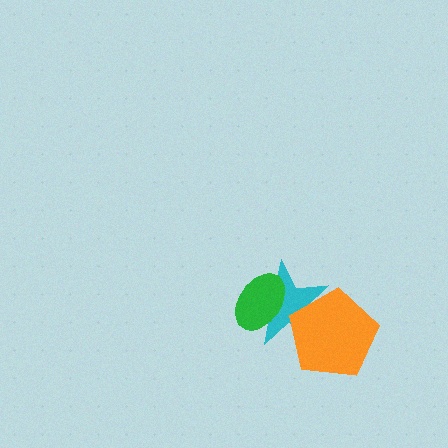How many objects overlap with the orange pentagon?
1 object overlaps with the orange pentagon.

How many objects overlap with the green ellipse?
1 object overlaps with the green ellipse.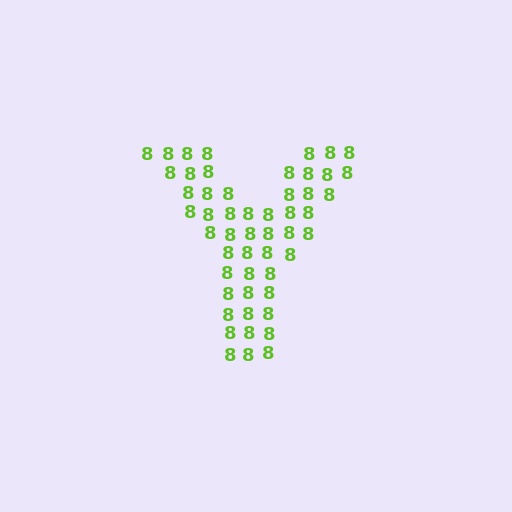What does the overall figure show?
The overall figure shows the letter Y.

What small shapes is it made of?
It is made of small digit 8's.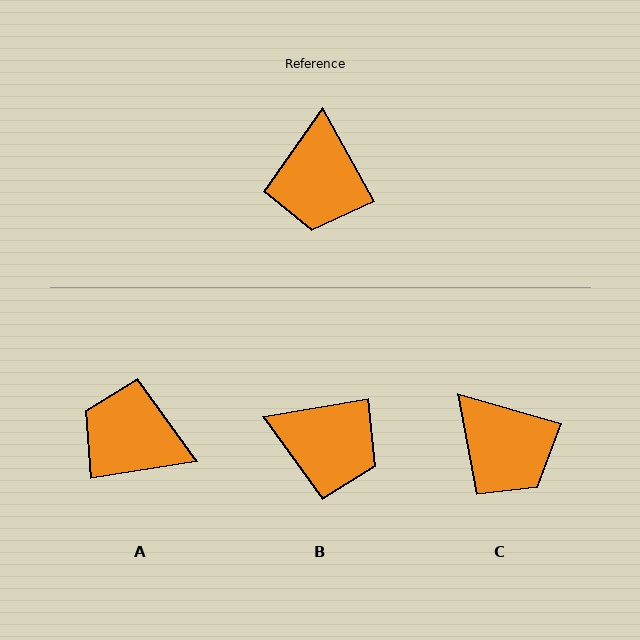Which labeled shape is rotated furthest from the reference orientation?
A, about 110 degrees away.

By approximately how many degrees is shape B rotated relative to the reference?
Approximately 71 degrees counter-clockwise.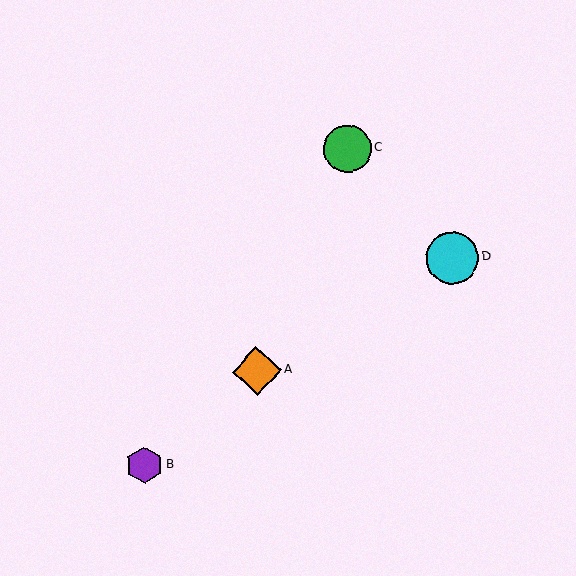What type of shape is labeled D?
Shape D is a cyan circle.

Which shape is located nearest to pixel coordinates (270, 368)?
The orange diamond (labeled A) at (257, 371) is nearest to that location.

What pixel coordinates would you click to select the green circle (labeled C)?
Click at (347, 149) to select the green circle C.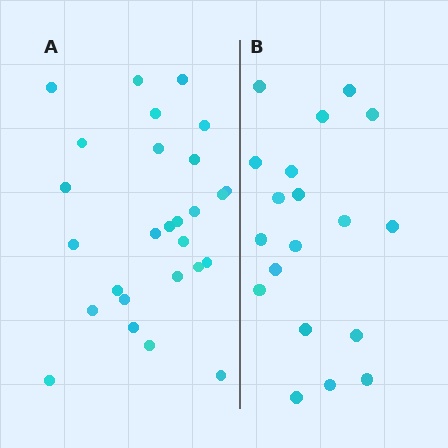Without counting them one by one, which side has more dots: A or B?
Region A (the left region) has more dots.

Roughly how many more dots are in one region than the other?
Region A has roughly 8 or so more dots than region B.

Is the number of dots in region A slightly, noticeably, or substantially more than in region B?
Region A has noticeably more, but not dramatically so. The ratio is roughly 1.4 to 1.